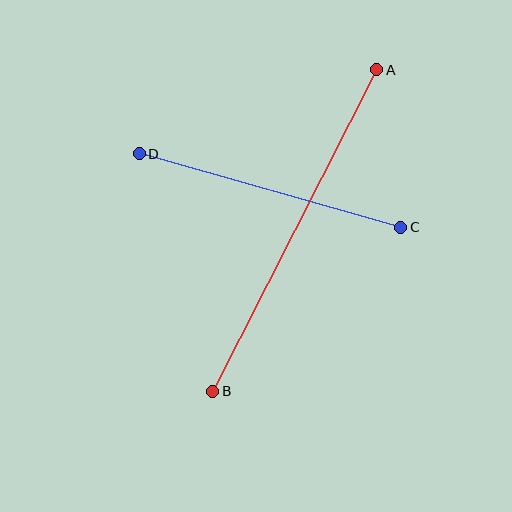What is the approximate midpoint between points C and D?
The midpoint is at approximately (270, 190) pixels.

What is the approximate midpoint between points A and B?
The midpoint is at approximately (295, 231) pixels.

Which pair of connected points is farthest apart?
Points A and B are farthest apart.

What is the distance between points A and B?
The distance is approximately 361 pixels.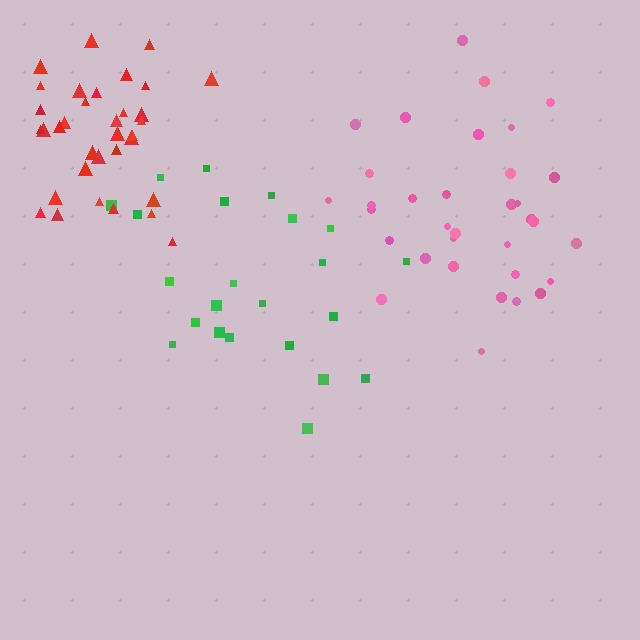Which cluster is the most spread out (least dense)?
Pink.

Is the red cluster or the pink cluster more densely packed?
Red.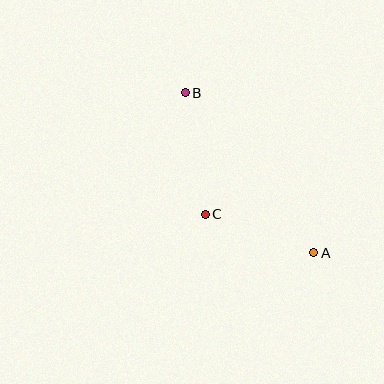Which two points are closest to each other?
Points A and C are closest to each other.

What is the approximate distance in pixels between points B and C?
The distance between B and C is approximately 124 pixels.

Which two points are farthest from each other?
Points A and B are farthest from each other.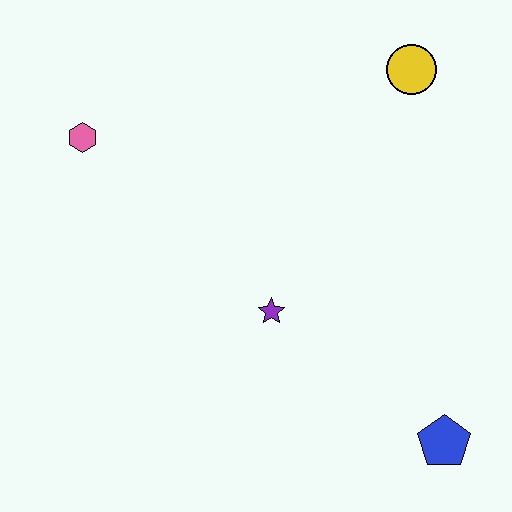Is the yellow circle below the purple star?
No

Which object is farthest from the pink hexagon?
The blue pentagon is farthest from the pink hexagon.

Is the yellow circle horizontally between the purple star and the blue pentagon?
Yes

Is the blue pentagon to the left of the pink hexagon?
No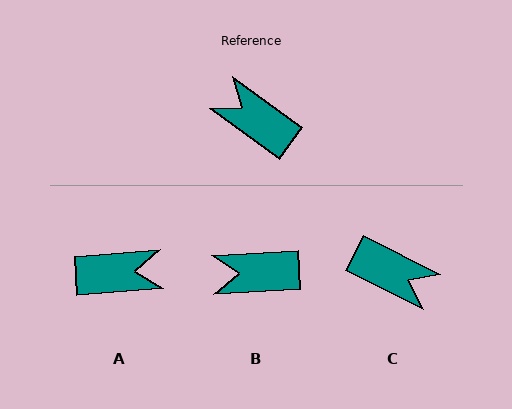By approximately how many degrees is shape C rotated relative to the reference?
Approximately 170 degrees clockwise.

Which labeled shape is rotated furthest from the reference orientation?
C, about 170 degrees away.